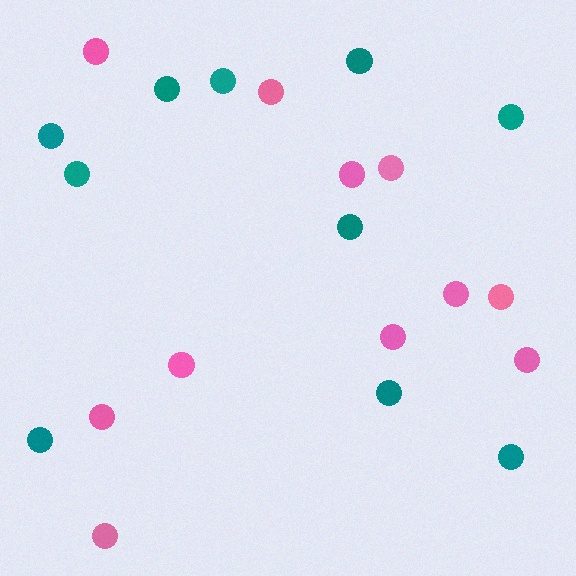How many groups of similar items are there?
There are 2 groups: one group of pink circles (11) and one group of teal circles (10).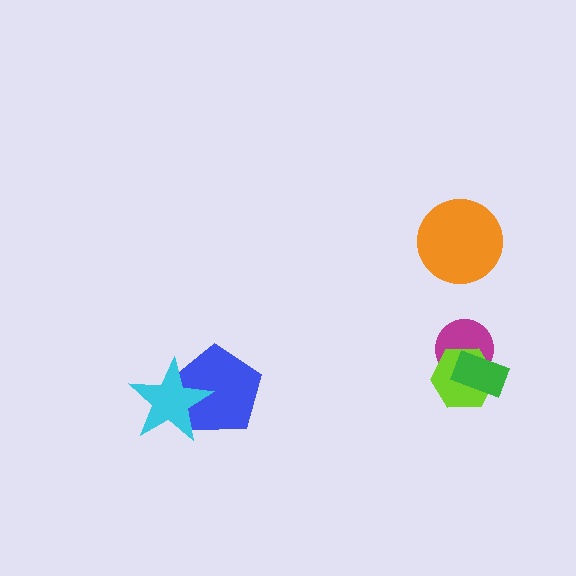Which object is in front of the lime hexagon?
The green rectangle is in front of the lime hexagon.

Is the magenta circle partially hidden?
Yes, it is partially covered by another shape.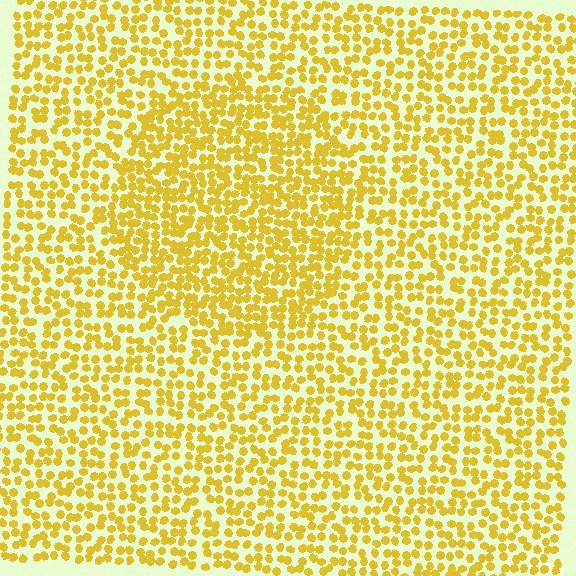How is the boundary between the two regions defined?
The boundary is defined by a change in element density (approximately 1.5x ratio). All elements are the same color, size, and shape.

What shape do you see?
I see a circle.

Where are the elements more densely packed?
The elements are more densely packed inside the circle boundary.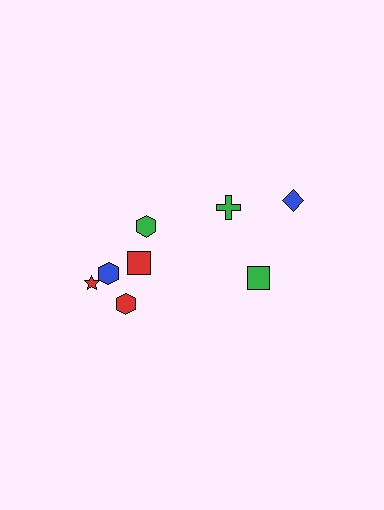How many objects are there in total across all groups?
There are 8 objects.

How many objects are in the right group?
There are 3 objects.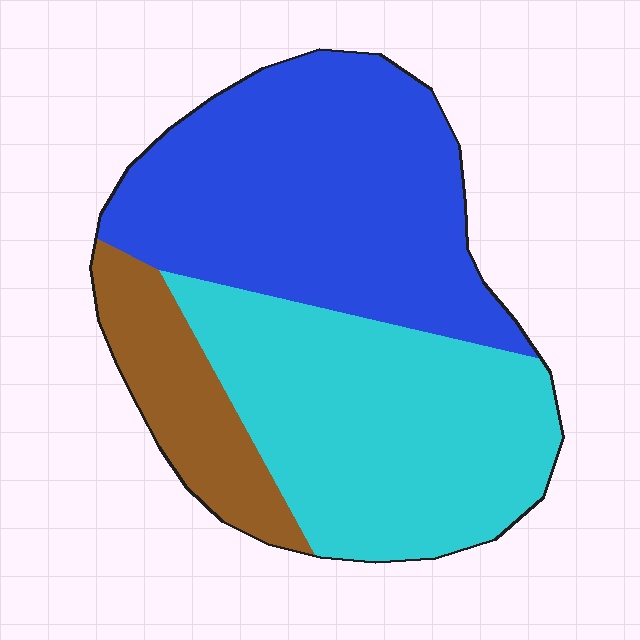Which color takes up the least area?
Brown, at roughly 15%.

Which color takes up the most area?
Blue, at roughly 45%.